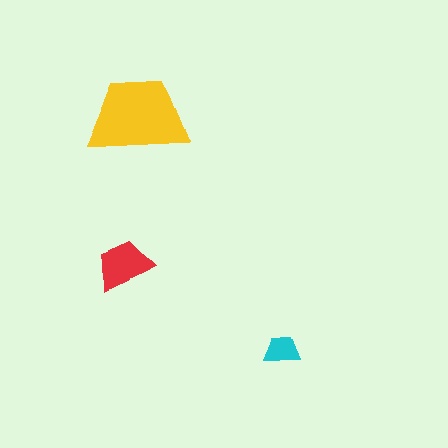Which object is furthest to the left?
The red trapezoid is leftmost.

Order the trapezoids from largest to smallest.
the yellow one, the red one, the cyan one.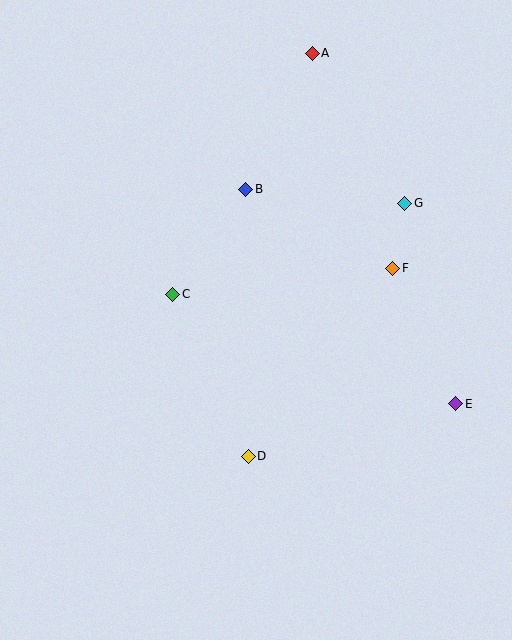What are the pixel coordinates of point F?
Point F is at (393, 268).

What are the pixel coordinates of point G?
Point G is at (405, 203).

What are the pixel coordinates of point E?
Point E is at (456, 404).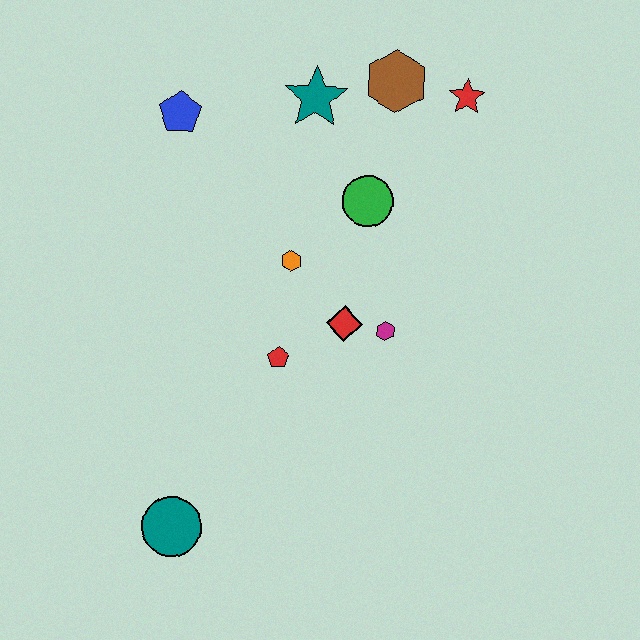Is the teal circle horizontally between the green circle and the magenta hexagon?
No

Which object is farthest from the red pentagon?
The red star is farthest from the red pentagon.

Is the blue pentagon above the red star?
No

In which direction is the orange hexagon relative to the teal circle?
The orange hexagon is above the teal circle.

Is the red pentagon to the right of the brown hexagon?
No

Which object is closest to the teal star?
The brown hexagon is closest to the teal star.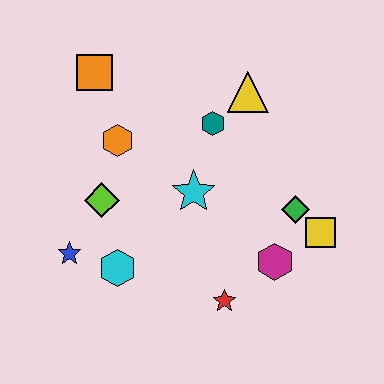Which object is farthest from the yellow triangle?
The blue star is farthest from the yellow triangle.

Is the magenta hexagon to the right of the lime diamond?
Yes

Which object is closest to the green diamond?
The yellow square is closest to the green diamond.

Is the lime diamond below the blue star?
No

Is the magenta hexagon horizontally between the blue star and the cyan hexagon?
No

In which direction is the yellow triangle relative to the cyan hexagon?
The yellow triangle is above the cyan hexagon.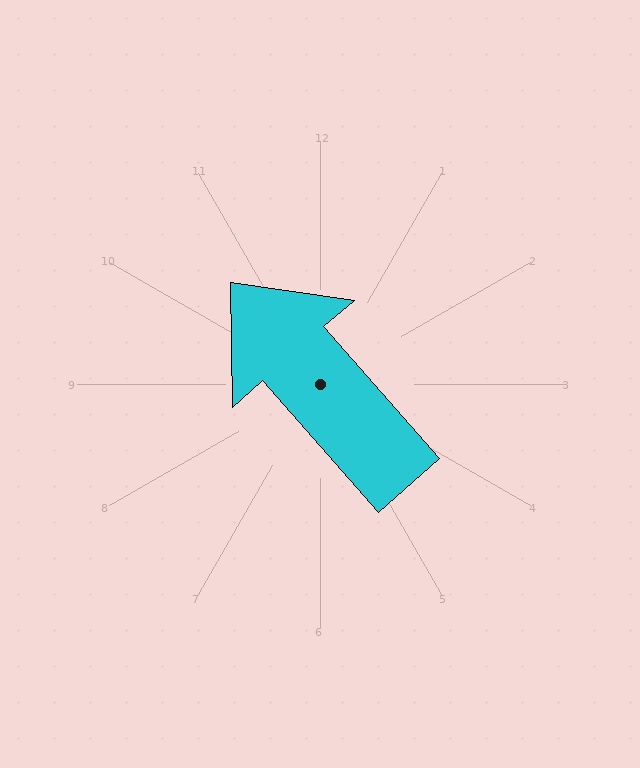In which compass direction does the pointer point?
Northwest.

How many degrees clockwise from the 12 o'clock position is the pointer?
Approximately 319 degrees.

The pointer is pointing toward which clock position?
Roughly 11 o'clock.